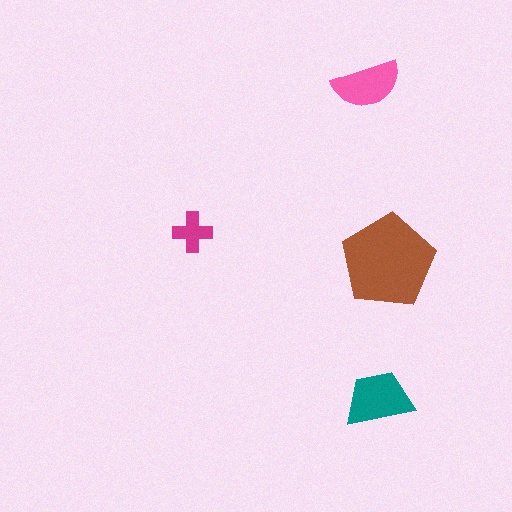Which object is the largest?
The brown pentagon.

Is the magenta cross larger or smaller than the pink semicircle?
Smaller.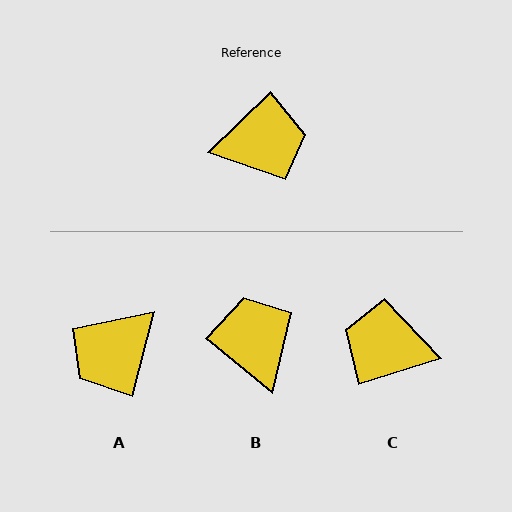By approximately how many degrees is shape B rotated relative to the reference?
Approximately 97 degrees counter-clockwise.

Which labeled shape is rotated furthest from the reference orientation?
C, about 153 degrees away.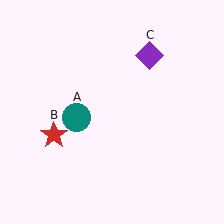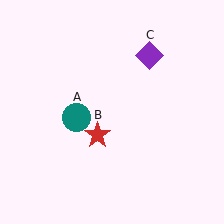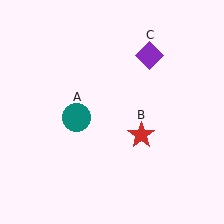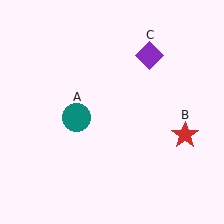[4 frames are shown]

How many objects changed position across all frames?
1 object changed position: red star (object B).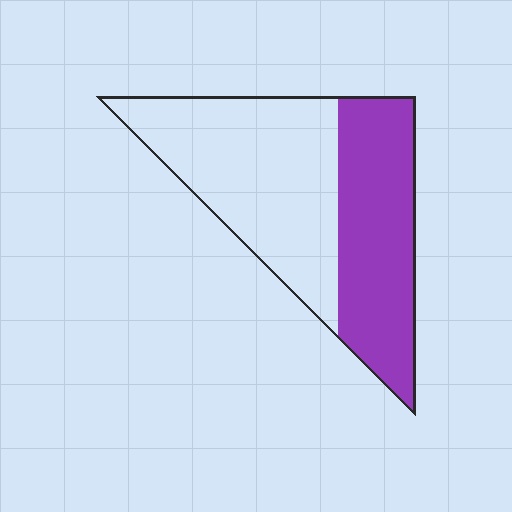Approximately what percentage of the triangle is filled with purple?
Approximately 45%.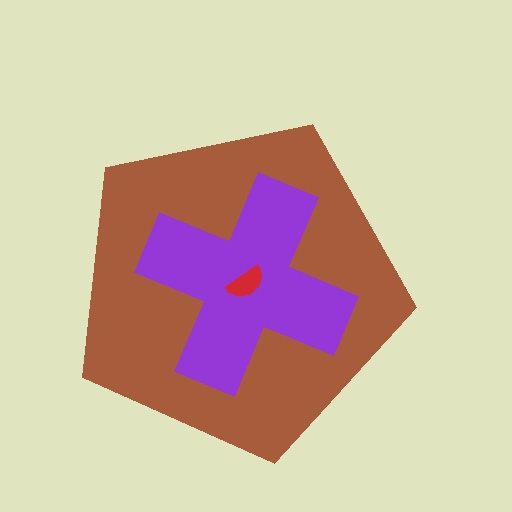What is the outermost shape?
The brown pentagon.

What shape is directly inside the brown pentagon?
The purple cross.